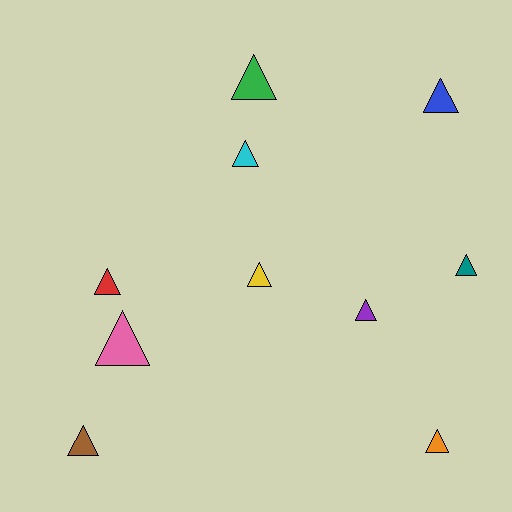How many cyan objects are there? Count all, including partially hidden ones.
There is 1 cyan object.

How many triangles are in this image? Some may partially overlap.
There are 10 triangles.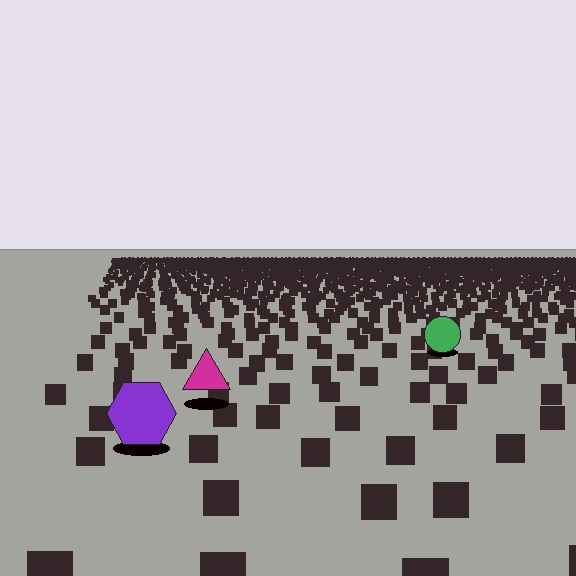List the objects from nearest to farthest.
From nearest to farthest: the purple hexagon, the magenta triangle, the green circle.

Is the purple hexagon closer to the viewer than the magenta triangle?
Yes. The purple hexagon is closer — you can tell from the texture gradient: the ground texture is coarser near it.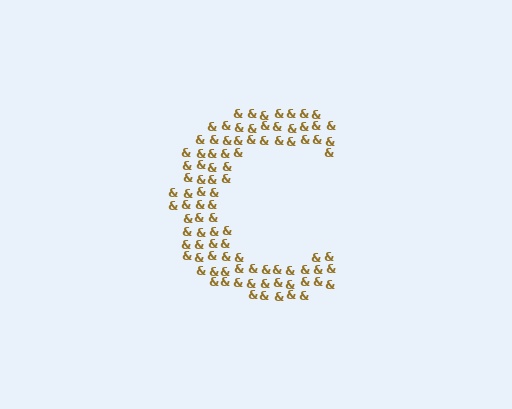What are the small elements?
The small elements are ampersands.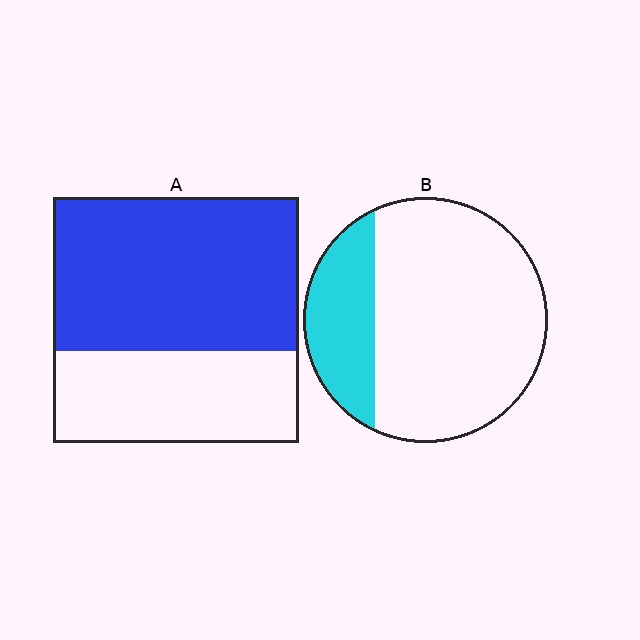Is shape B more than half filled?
No.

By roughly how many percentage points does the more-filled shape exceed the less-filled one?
By roughly 40 percentage points (A over B).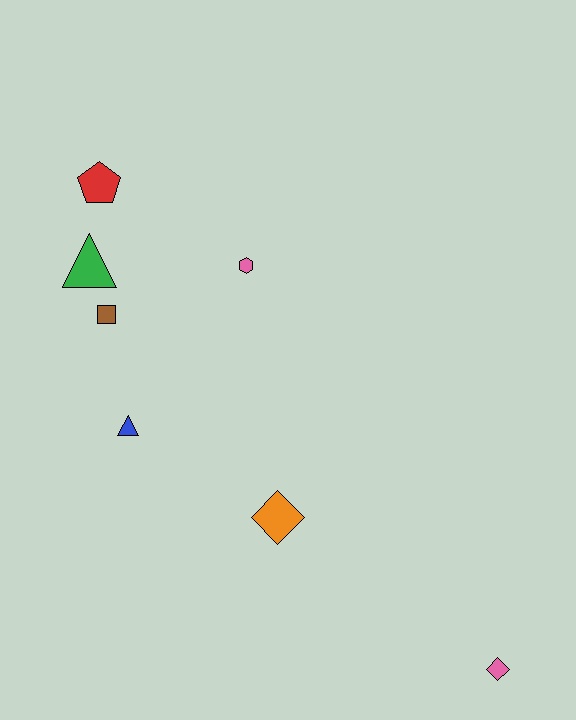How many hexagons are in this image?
There is 1 hexagon.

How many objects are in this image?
There are 7 objects.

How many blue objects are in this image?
There is 1 blue object.